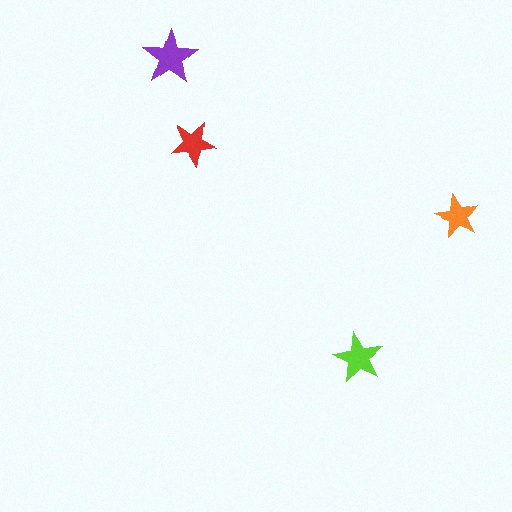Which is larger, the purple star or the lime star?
The purple one.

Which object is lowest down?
The lime star is bottommost.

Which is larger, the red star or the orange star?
The red one.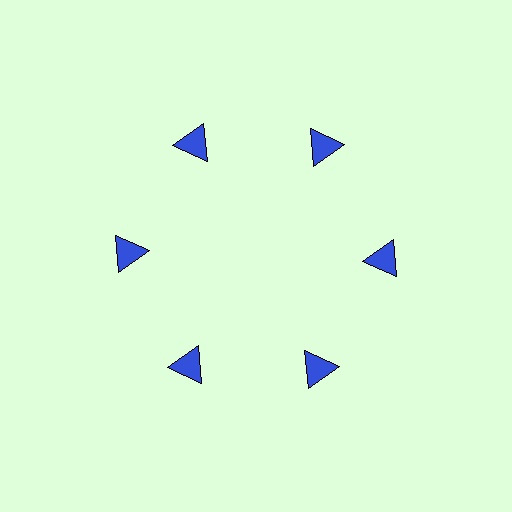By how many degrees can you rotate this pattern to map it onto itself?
The pattern maps onto itself every 60 degrees of rotation.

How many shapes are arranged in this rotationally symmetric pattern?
There are 6 shapes, arranged in 6 groups of 1.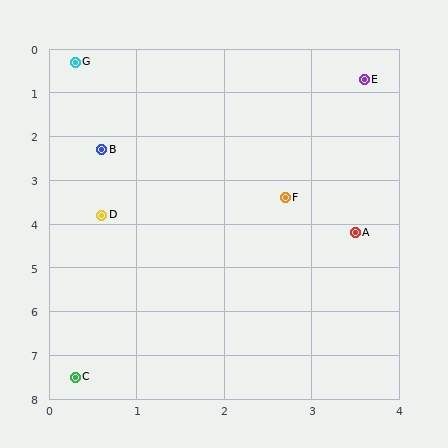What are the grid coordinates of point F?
Point F is at approximately (2.7, 3.4).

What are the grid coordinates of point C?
Point C is at approximately (0.3, 7.5).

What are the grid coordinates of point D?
Point D is at approximately (0.6, 3.8).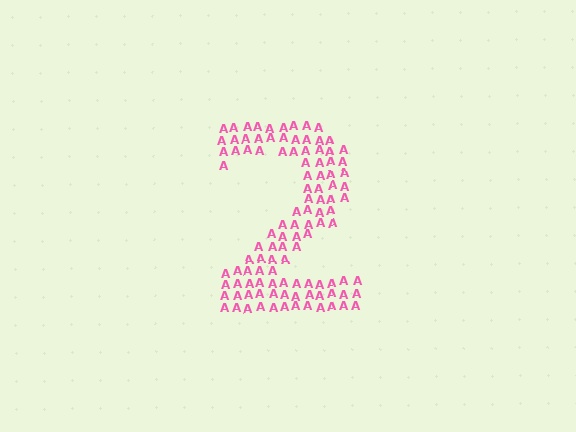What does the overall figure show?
The overall figure shows the digit 2.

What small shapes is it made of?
It is made of small letter A's.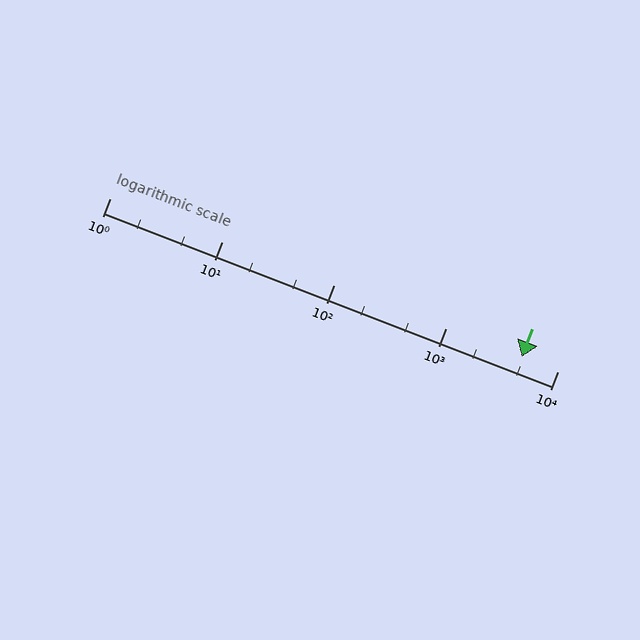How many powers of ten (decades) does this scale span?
The scale spans 4 decades, from 1 to 10000.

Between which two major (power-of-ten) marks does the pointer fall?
The pointer is between 1000 and 10000.